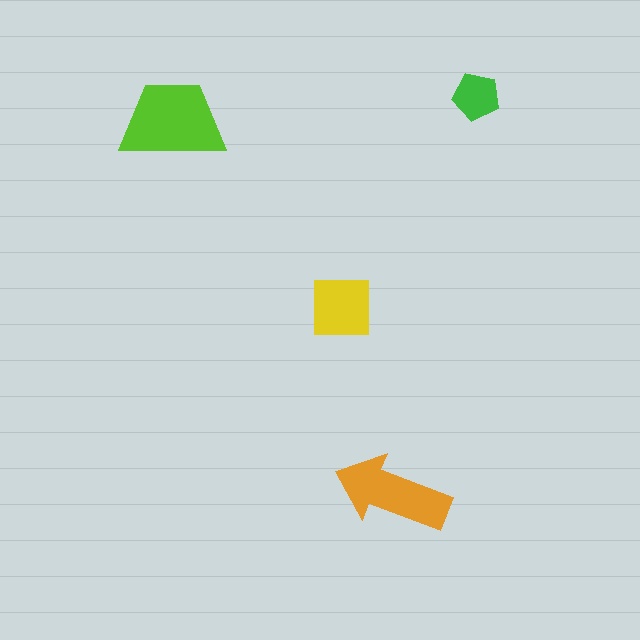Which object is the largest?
The lime trapezoid.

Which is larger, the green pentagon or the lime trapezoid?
The lime trapezoid.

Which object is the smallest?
The green pentagon.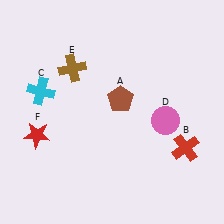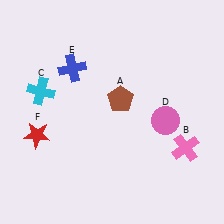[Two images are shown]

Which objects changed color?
B changed from red to pink. E changed from brown to blue.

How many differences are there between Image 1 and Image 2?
There are 2 differences between the two images.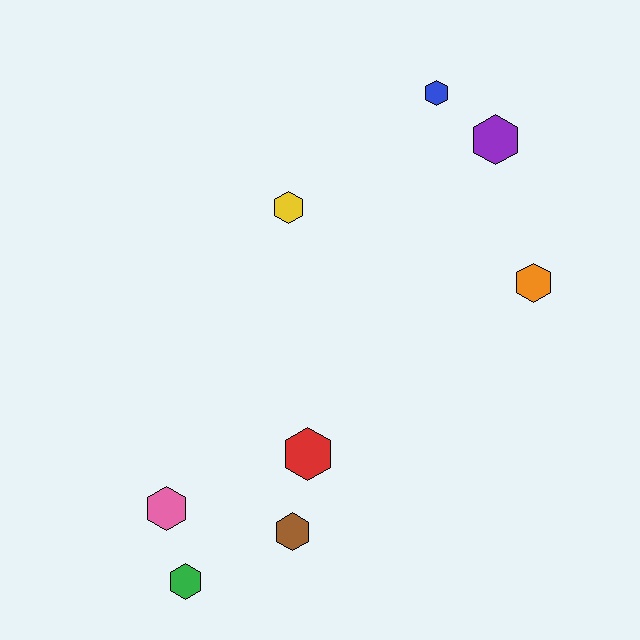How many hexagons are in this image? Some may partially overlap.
There are 8 hexagons.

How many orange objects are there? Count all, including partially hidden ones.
There is 1 orange object.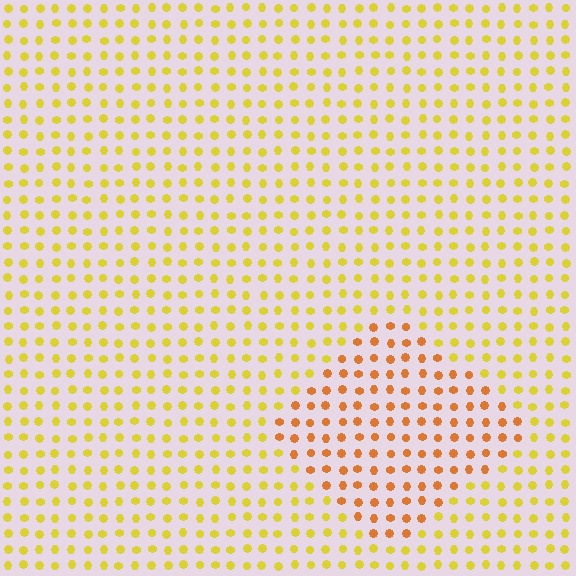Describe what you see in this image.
The image is filled with small yellow elements in a uniform arrangement. A diamond-shaped region is visible where the elements are tinted to a slightly different hue, forming a subtle color boundary.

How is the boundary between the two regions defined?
The boundary is defined purely by a slight shift in hue (about 32 degrees). Spacing, size, and orientation are identical on both sides.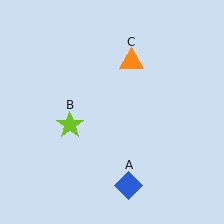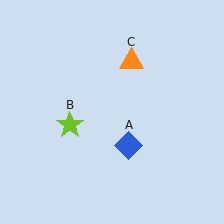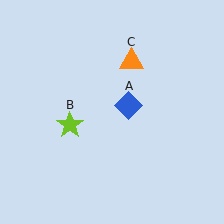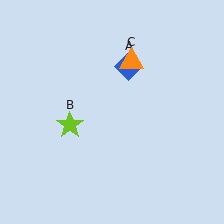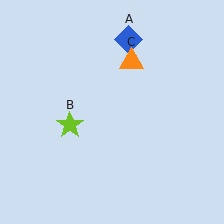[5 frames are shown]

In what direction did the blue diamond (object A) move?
The blue diamond (object A) moved up.